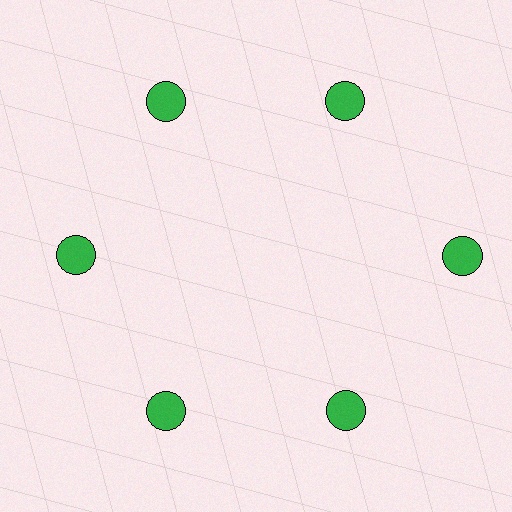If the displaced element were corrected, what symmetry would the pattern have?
It would have 6-fold rotational symmetry — the pattern would map onto itself every 60 degrees.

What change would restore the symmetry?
The symmetry would be restored by moving it inward, back onto the ring so that all 6 circles sit at equal angles and equal distance from the center.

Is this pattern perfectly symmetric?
No. The 6 green circles are arranged in a ring, but one element near the 3 o'clock position is pushed outward from the center, breaking the 6-fold rotational symmetry.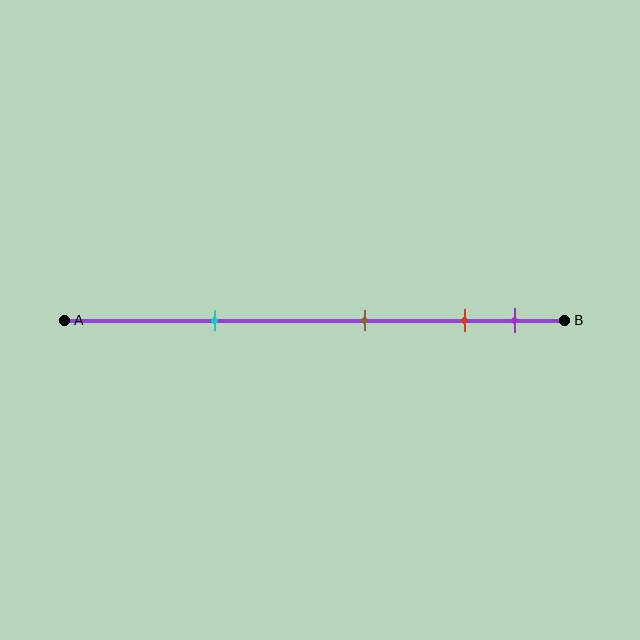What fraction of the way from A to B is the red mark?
The red mark is approximately 80% (0.8) of the way from A to B.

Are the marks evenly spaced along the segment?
No, the marks are not evenly spaced.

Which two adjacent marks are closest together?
The red and purple marks are the closest adjacent pair.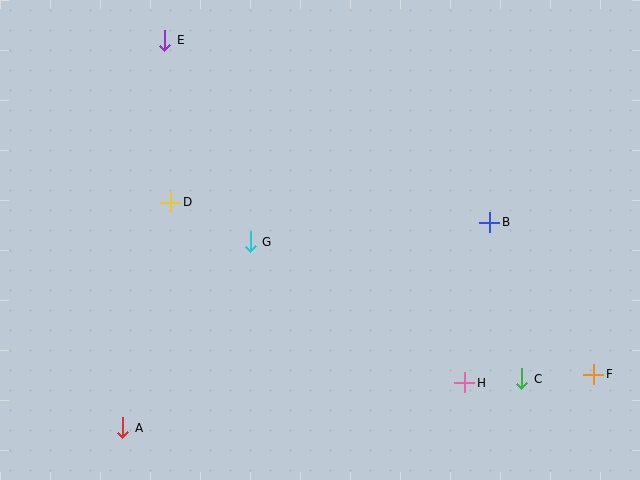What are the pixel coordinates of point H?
Point H is at (465, 383).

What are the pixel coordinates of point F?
Point F is at (594, 374).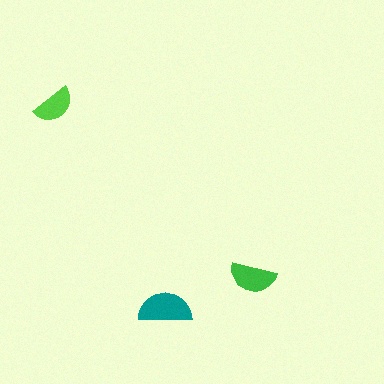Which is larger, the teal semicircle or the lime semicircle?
The teal one.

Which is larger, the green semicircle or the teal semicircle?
The teal one.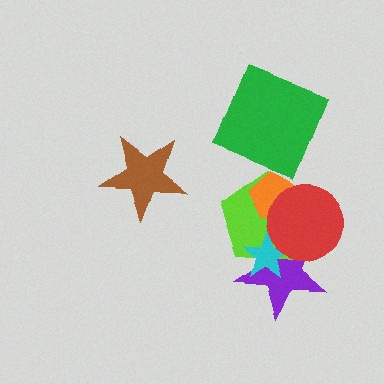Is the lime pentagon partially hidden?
Yes, it is partially covered by another shape.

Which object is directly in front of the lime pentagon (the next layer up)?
The orange pentagon is directly in front of the lime pentagon.